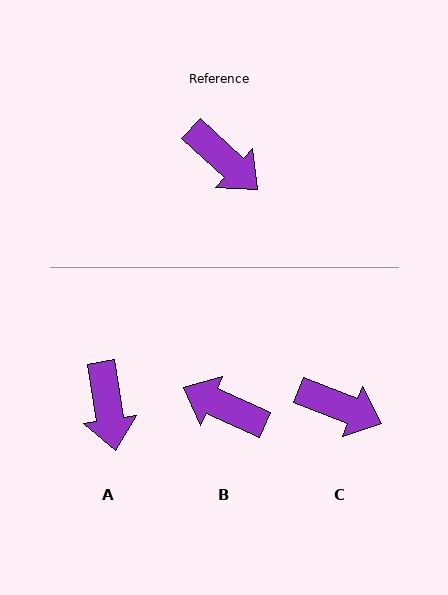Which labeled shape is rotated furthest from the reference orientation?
B, about 162 degrees away.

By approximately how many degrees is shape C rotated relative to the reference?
Approximately 21 degrees counter-clockwise.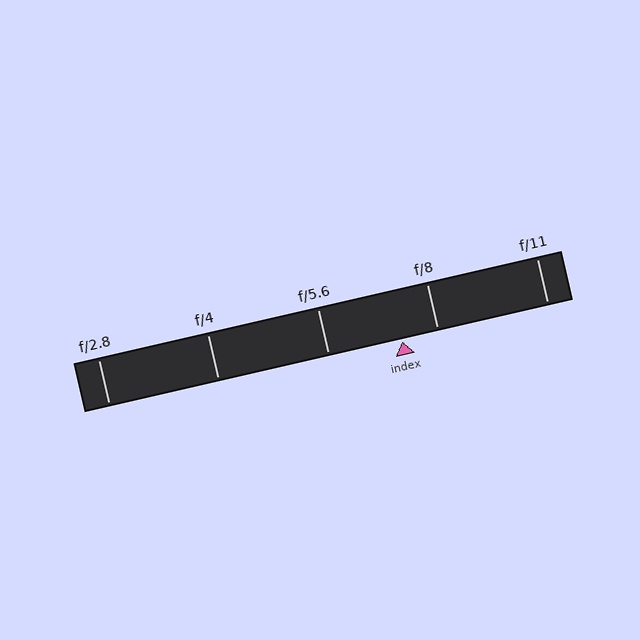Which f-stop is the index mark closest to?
The index mark is closest to f/8.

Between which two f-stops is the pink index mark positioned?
The index mark is between f/5.6 and f/8.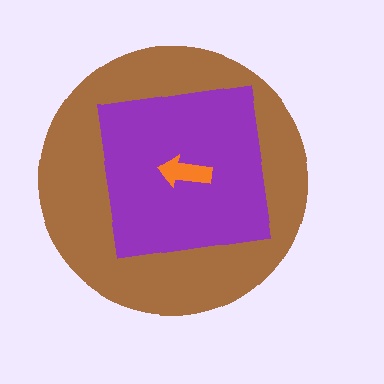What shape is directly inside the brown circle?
The purple square.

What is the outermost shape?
The brown circle.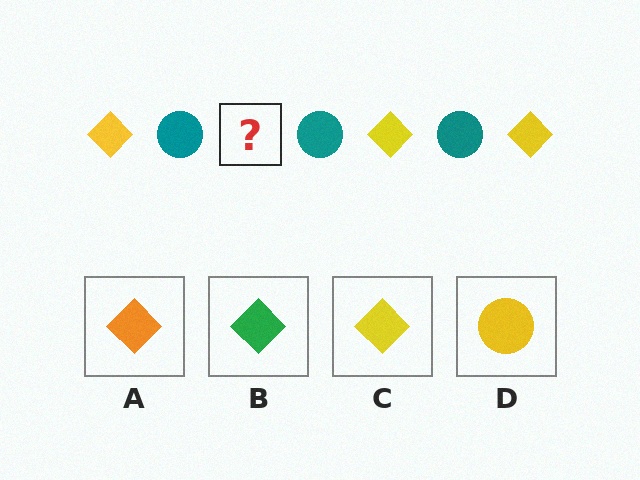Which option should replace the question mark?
Option C.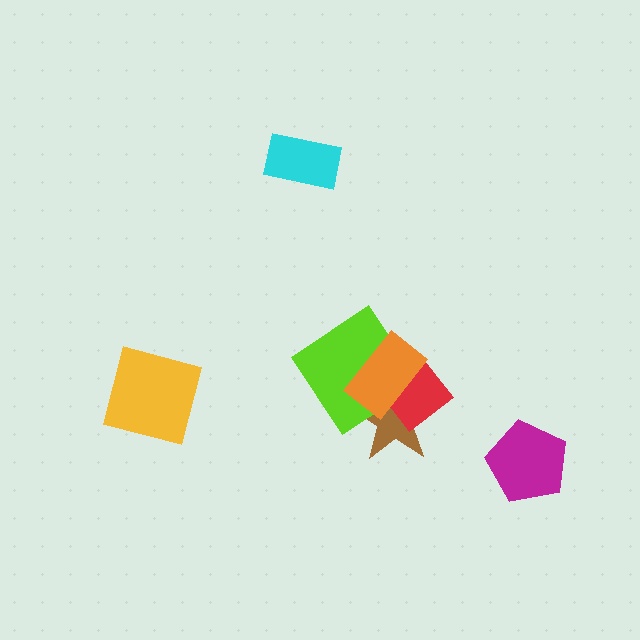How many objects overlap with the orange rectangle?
3 objects overlap with the orange rectangle.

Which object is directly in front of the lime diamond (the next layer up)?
The red diamond is directly in front of the lime diamond.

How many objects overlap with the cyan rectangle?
0 objects overlap with the cyan rectangle.